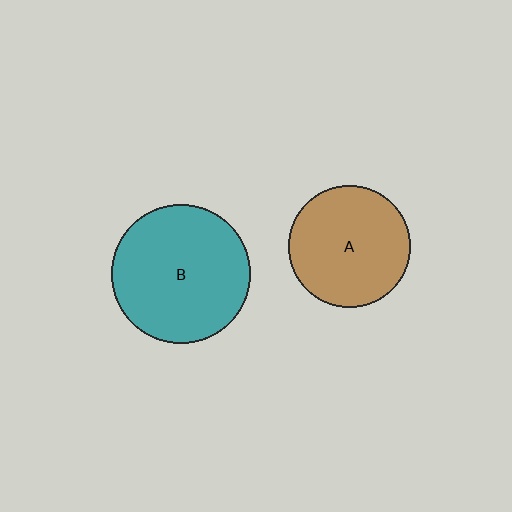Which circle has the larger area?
Circle B (teal).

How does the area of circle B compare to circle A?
Approximately 1.3 times.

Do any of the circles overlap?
No, none of the circles overlap.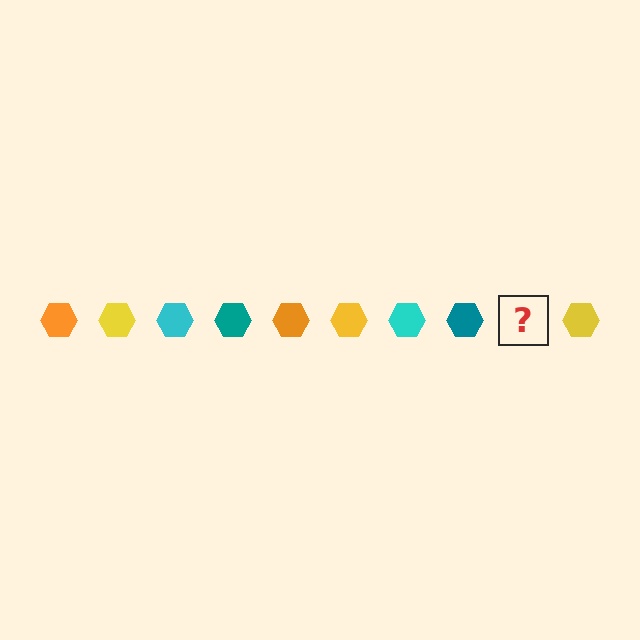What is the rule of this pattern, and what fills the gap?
The rule is that the pattern cycles through orange, yellow, cyan, teal hexagons. The gap should be filled with an orange hexagon.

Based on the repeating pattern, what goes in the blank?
The blank should be an orange hexagon.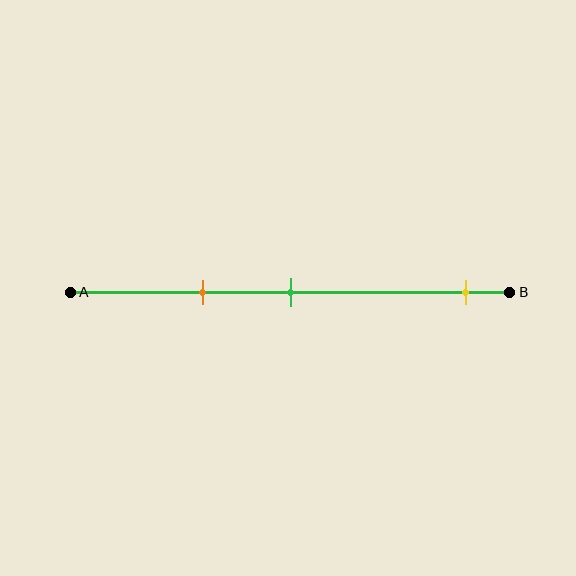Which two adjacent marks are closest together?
The orange and green marks are the closest adjacent pair.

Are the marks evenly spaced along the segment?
No, the marks are not evenly spaced.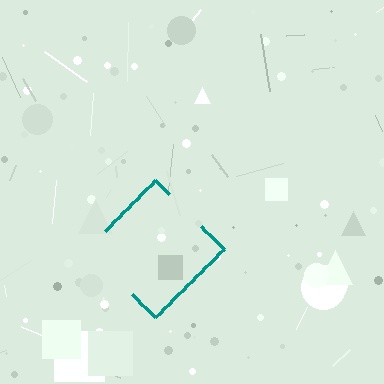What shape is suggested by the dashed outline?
The dashed outline suggests a diamond.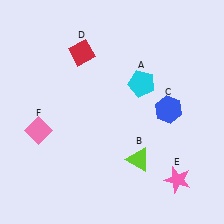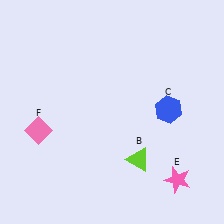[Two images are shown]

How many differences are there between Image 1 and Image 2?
There are 2 differences between the two images.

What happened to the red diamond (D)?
The red diamond (D) was removed in Image 2. It was in the top-left area of Image 1.